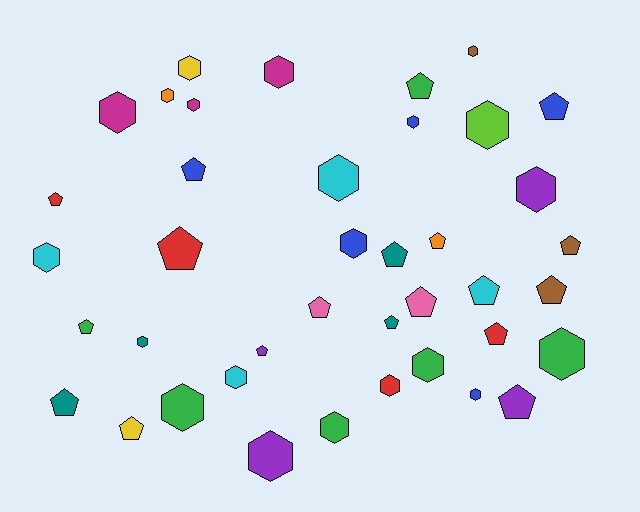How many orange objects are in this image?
There are 2 orange objects.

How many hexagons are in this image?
There are 21 hexagons.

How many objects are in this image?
There are 40 objects.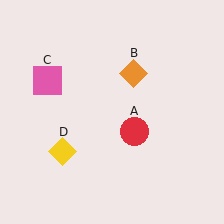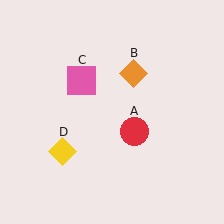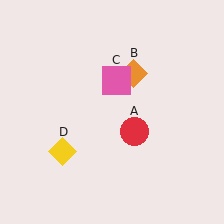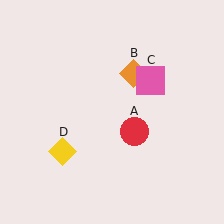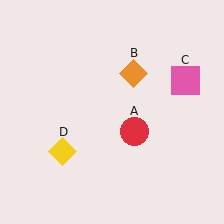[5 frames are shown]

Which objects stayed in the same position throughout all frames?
Red circle (object A) and orange diamond (object B) and yellow diamond (object D) remained stationary.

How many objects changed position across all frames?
1 object changed position: pink square (object C).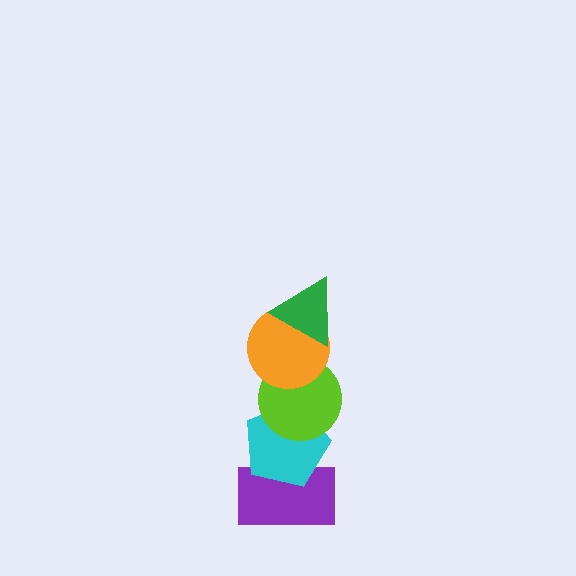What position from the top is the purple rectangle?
The purple rectangle is 5th from the top.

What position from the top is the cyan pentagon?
The cyan pentagon is 4th from the top.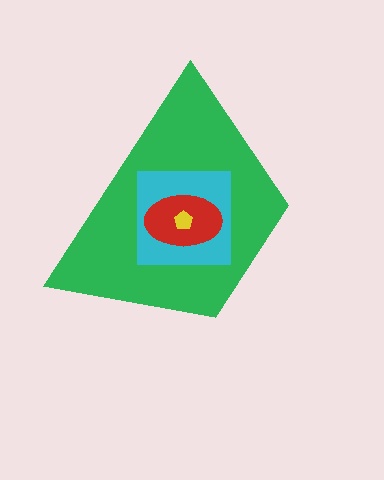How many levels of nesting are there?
4.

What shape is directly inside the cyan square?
The red ellipse.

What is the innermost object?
The yellow pentagon.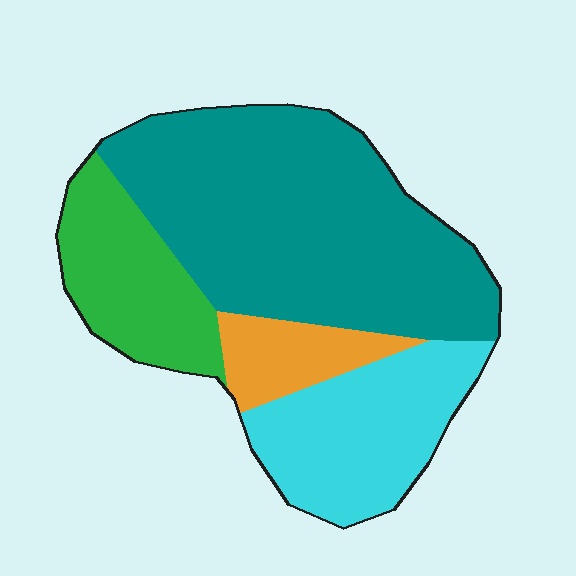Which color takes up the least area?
Orange, at roughly 10%.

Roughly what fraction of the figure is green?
Green takes up less than a quarter of the figure.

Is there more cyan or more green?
Cyan.